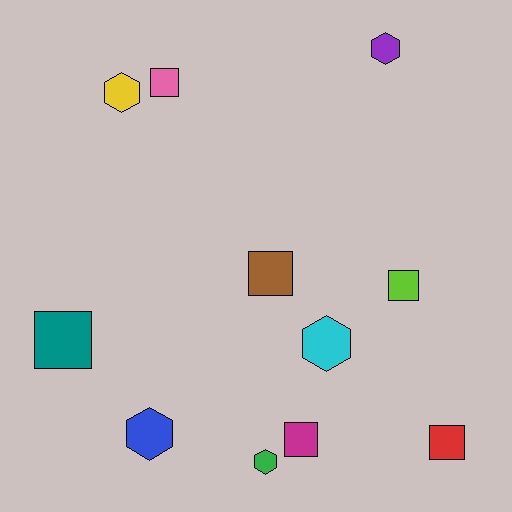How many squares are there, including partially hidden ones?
There are 6 squares.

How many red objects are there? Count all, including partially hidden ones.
There is 1 red object.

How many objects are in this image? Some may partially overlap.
There are 11 objects.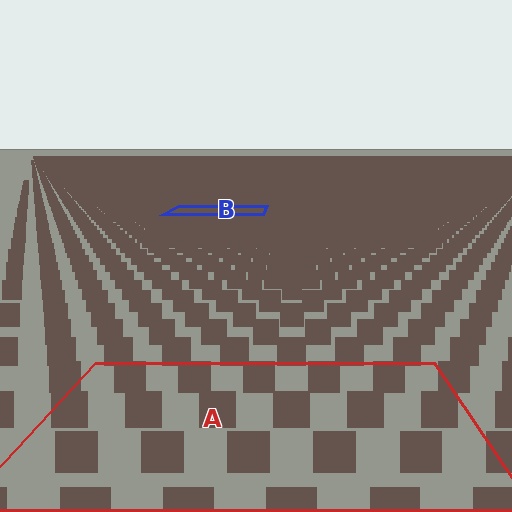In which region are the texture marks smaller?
The texture marks are smaller in region B, because it is farther away.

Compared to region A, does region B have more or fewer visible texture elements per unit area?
Region B has more texture elements per unit area — they are packed more densely because it is farther away.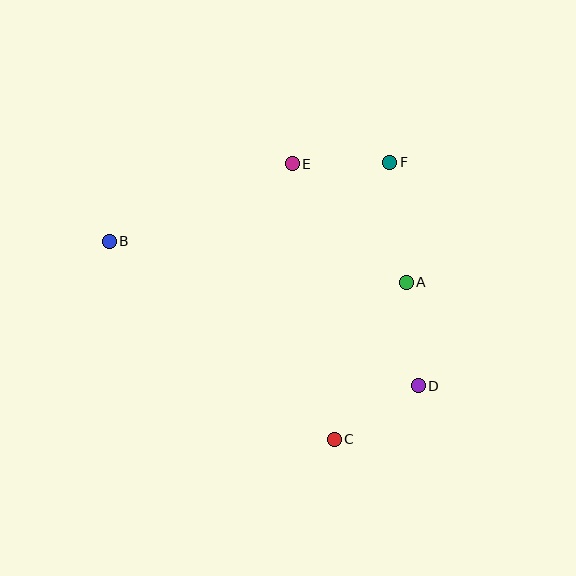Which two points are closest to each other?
Points E and F are closest to each other.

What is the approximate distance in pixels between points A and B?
The distance between A and B is approximately 300 pixels.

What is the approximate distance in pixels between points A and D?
The distance between A and D is approximately 104 pixels.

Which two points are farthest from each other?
Points B and D are farthest from each other.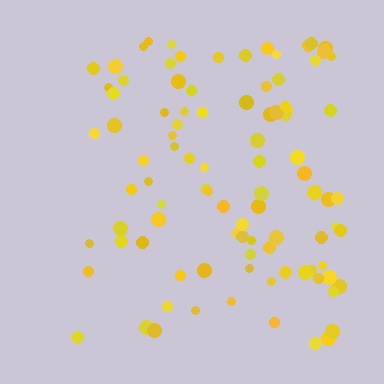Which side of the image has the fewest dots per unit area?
The left.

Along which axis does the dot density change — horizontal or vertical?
Horizontal.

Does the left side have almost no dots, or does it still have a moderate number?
Still a moderate number, just noticeably fewer than the right.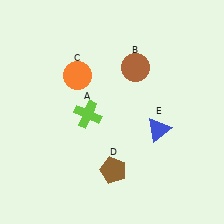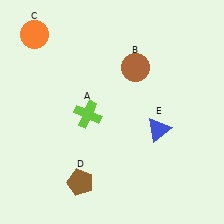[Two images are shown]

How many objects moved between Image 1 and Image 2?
2 objects moved between the two images.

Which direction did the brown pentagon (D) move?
The brown pentagon (D) moved left.